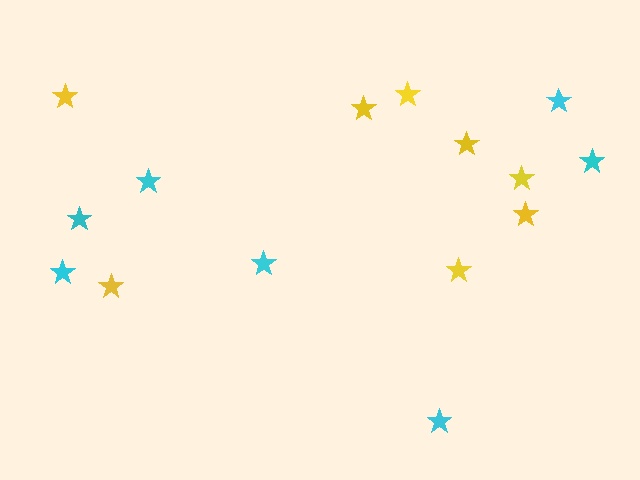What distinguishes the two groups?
There are 2 groups: one group of yellow stars (8) and one group of cyan stars (7).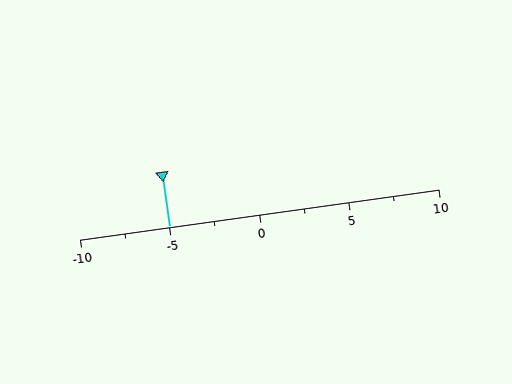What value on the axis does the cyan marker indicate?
The marker indicates approximately -5.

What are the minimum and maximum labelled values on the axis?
The axis runs from -10 to 10.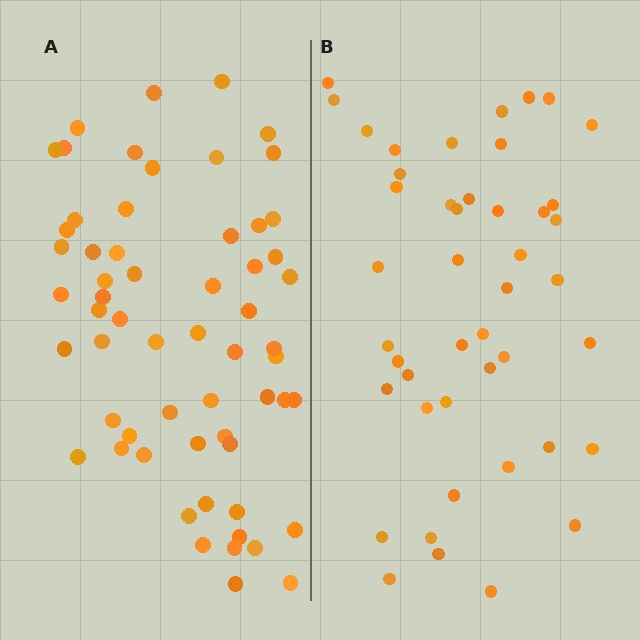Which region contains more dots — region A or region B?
Region A (the left region) has more dots.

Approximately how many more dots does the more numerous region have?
Region A has approximately 15 more dots than region B.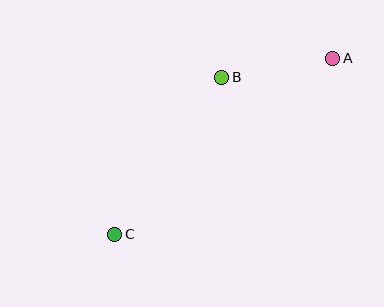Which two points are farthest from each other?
Points A and C are farthest from each other.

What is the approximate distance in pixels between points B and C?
The distance between B and C is approximately 190 pixels.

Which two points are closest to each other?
Points A and B are closest to each other.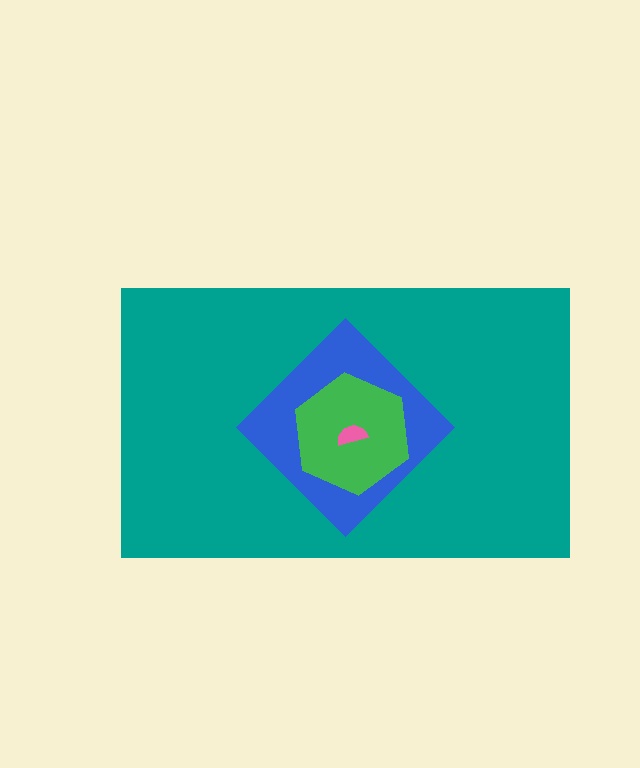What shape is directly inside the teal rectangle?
The blue diamond.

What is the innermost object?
The pink semicircle.